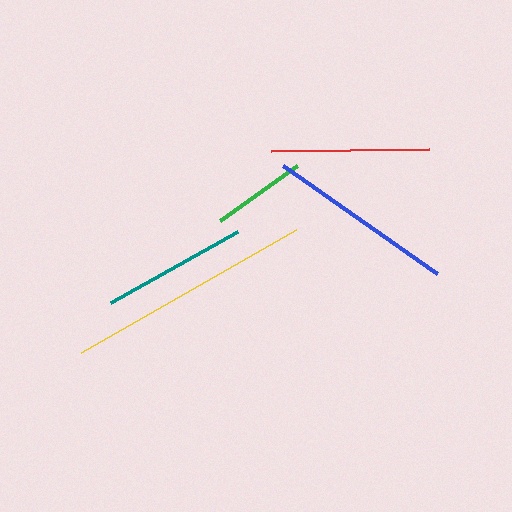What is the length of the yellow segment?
The yellow segment is approximately 248 pixels long.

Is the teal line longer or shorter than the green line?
The teal line is longer than the green line.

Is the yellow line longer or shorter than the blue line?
The yellow line is longer than the blue line.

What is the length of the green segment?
The green segment is approximately 95 pixels long.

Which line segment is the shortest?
The green line is the shortest at approximately 95 pixels.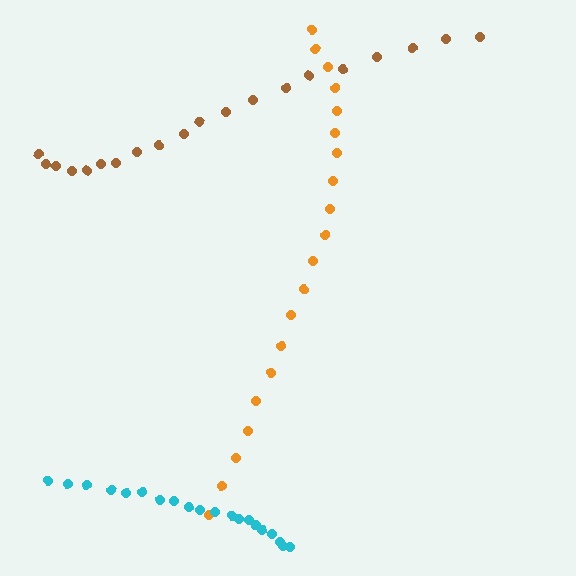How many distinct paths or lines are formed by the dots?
There are 3 distinct paths.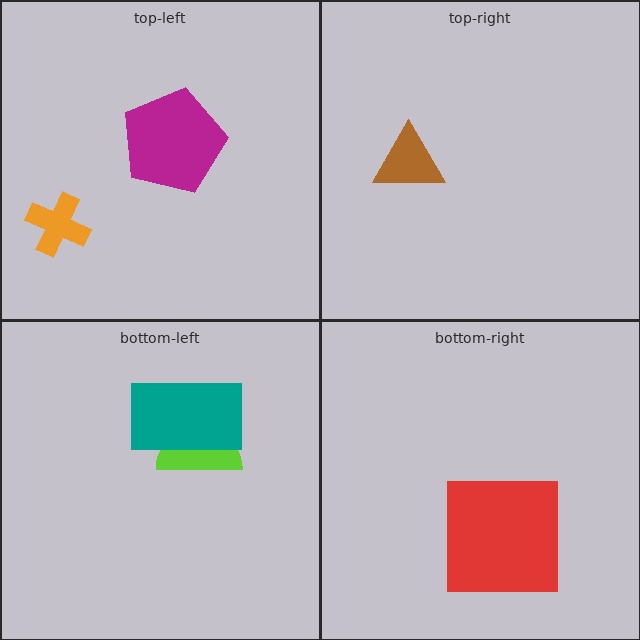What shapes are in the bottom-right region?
The red square.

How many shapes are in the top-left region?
2.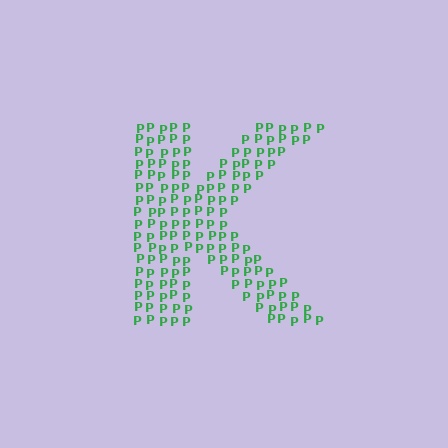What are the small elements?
The small elements are letter P's.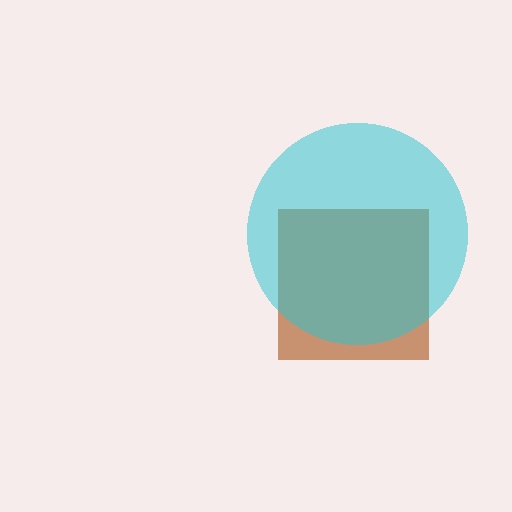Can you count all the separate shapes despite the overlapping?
Yes, there are 2 separate shapes.